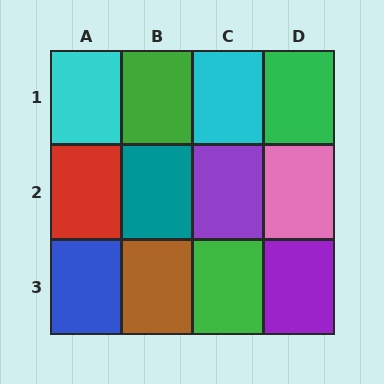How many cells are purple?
2 cells are purple.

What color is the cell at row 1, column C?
Cyan.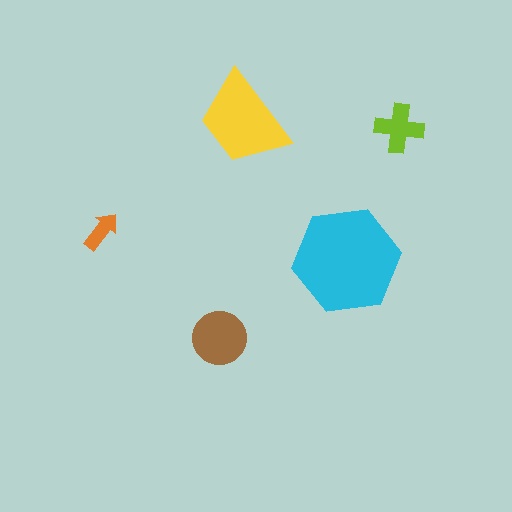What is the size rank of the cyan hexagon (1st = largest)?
1st.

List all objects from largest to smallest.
The cyan hexagon, the yellow trapezoid, the brown circle, the lime cross, the orange arrow.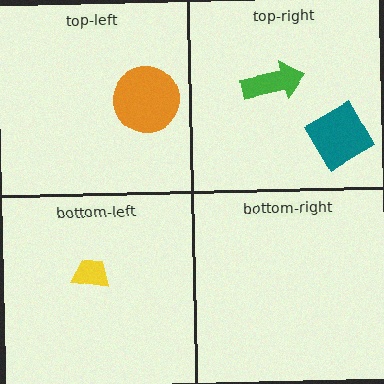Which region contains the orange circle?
The top-left region.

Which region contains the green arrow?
The top-right region.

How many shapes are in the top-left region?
1.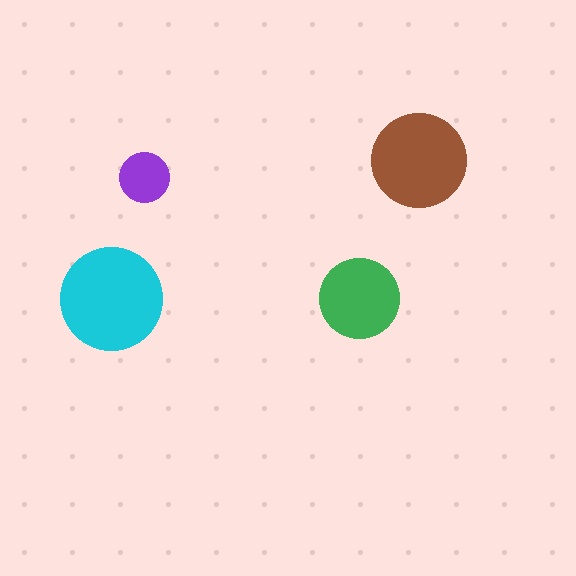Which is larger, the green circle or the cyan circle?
The cyan one.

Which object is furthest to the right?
The brown circle is rightmost.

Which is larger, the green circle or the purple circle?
The green one.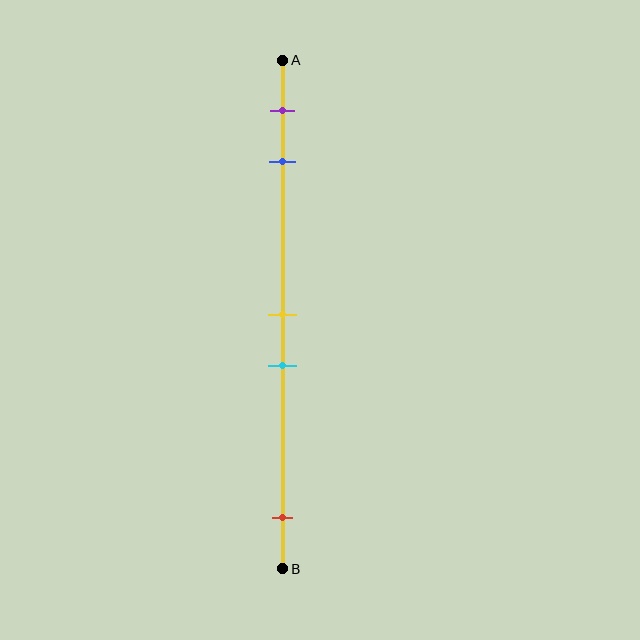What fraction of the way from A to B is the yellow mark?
The yellow mark is approximately 50% (0.5) of the way from A to B.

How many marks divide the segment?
There are 5 marks dividing the segment.